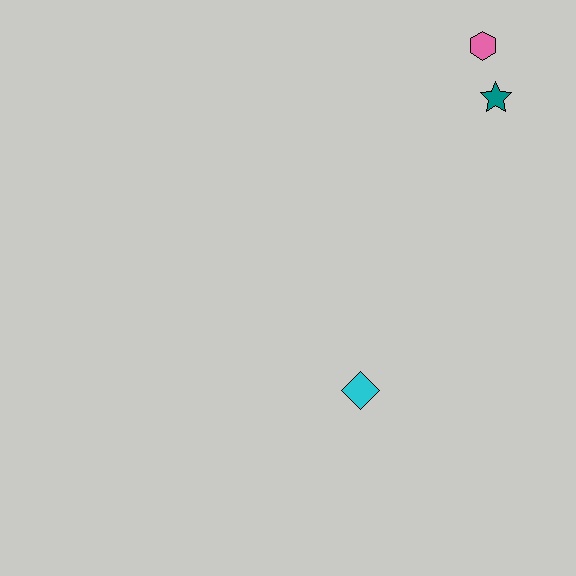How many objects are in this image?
There are 3 objects.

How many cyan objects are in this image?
There is 1 cyan object.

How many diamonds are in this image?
There is 1 diamond.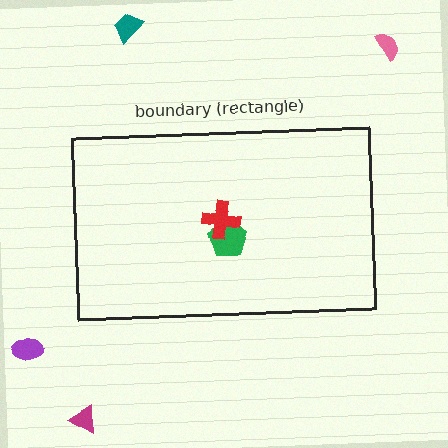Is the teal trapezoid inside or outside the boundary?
Outside.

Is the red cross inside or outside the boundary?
Inside.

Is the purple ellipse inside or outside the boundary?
Outside.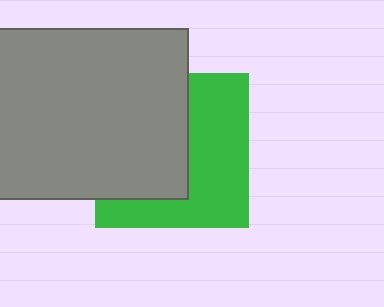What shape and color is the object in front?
The object in front is a gray rectangle.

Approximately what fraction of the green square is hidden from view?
Roughly 50% of the green square is hidden behind the gray rectangle.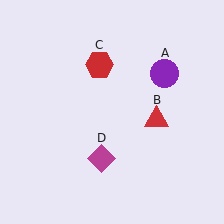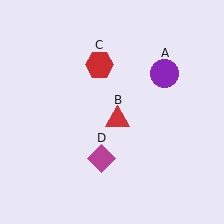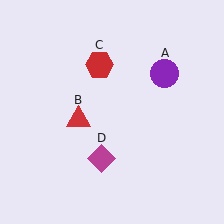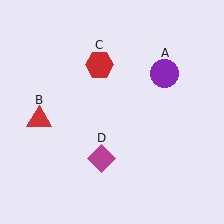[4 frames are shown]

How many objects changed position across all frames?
1 object changed position: red triangle (object B).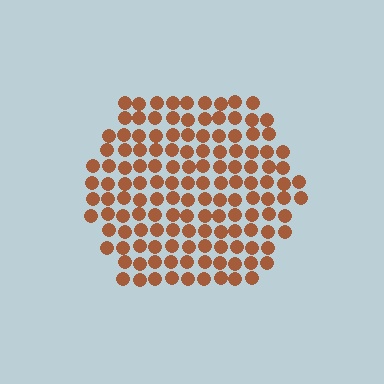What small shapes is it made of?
It is made of small circles.